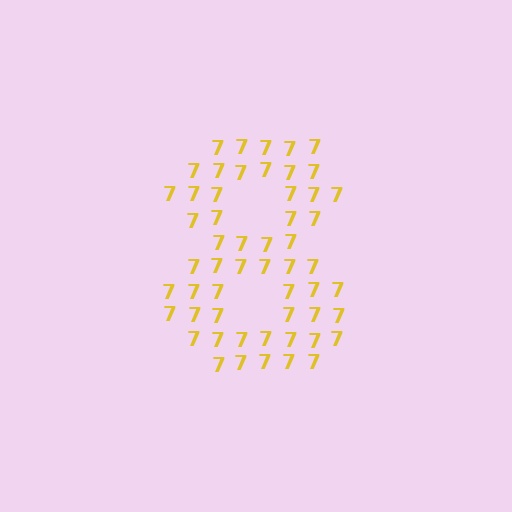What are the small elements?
The small elements are digit 7's.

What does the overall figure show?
The overall figure shows the digit 8.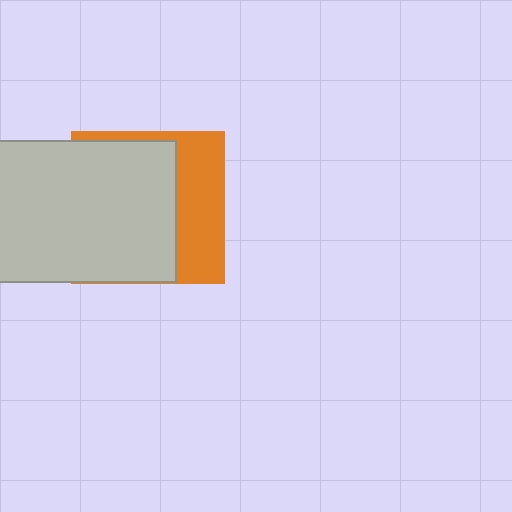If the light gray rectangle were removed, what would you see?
You would see the complete orange square.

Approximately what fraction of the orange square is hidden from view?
Roughly 65% of the orange square is hidden behind the light gray rectangle.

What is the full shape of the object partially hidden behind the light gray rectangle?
The partially hidden object is an orange square.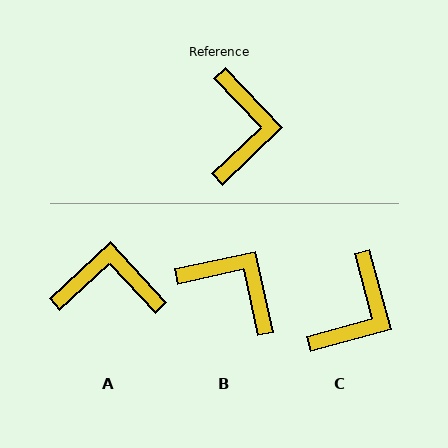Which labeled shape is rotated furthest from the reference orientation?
A, about 89 degrees away.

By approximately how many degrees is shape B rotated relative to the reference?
Approximately 58 degrees counter-clockwise.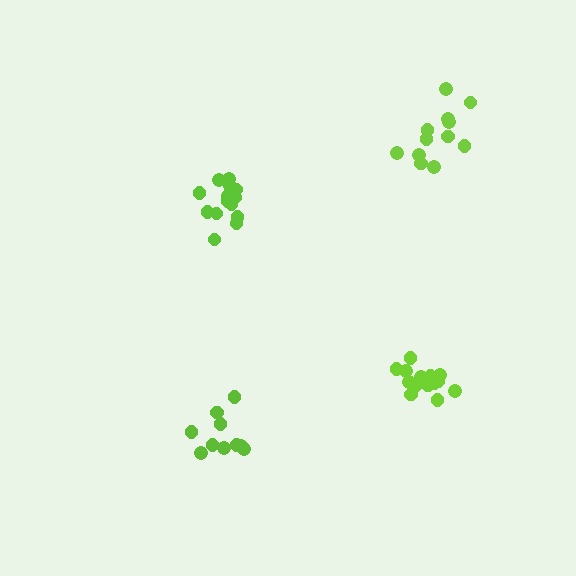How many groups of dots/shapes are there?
There are 4 groups.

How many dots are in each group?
Group 1: 15 dots, Group 2: 12 dots, Group 3: 10 dots, Group 4: 15 dots (52 total).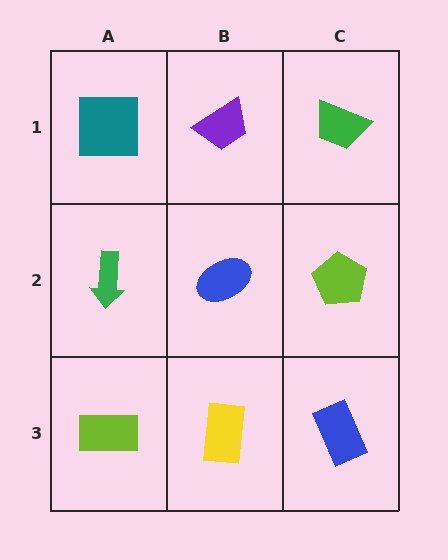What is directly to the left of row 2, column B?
A green arrow.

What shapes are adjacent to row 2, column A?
A teal square (row 1, column A), a lime rectangle (row 3, column A), a blue ellipse (row 2, column B).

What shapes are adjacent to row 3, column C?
A lime pentagon (row 2, column C), a yellow rectangle (row 3, column B).